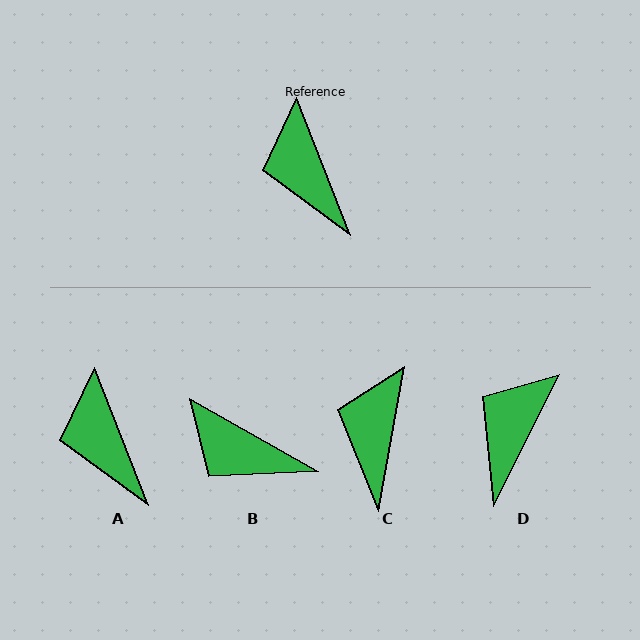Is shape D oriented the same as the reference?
No, it is off by about 48 degrees.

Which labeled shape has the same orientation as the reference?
A.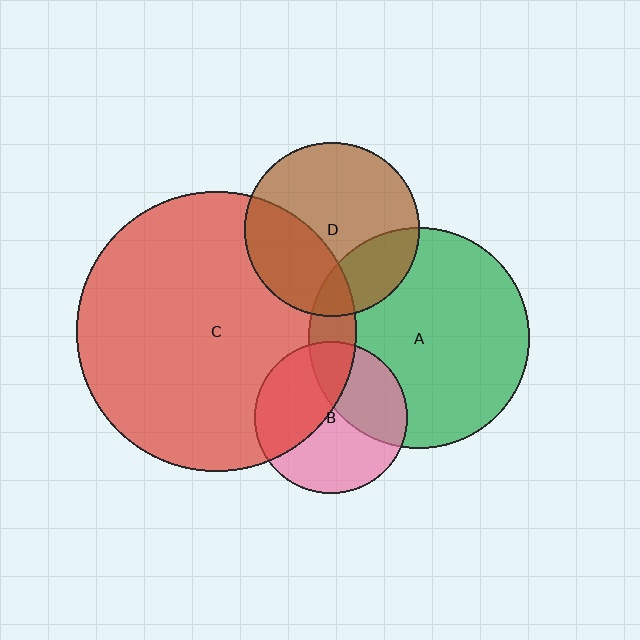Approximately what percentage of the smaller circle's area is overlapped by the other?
Approximately 25%.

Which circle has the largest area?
Circle C (red).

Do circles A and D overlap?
Yes.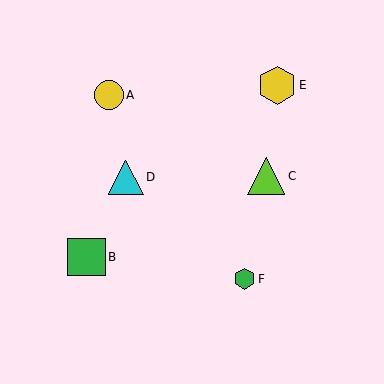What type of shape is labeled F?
Shape F is a green hexagon.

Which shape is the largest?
The yellow hexagon (labeled E) is the largest.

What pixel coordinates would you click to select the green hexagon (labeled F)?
Click at (244, 279) to select the green hexagon F.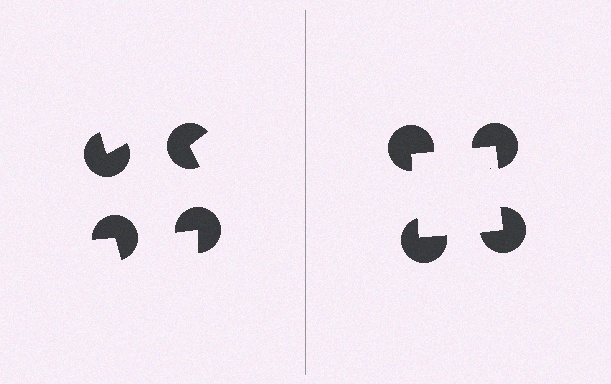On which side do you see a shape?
An illusory square appears on the right side. On the left side the wedge cuts are rotated, so no coherent shape forms.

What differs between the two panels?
The pac-man discs are positioned identically on both sides; only the wedge orientations differ. On the right they align to a square; on the left they are misaligned.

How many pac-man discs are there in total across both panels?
8 — 4 on each side.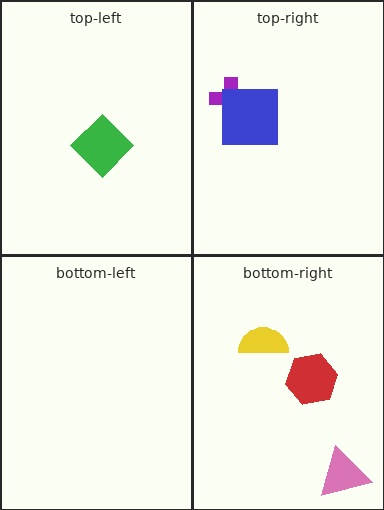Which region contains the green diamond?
The top-left region.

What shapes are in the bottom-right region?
The red hexagon, the yellow semicircle, the pink triangle.